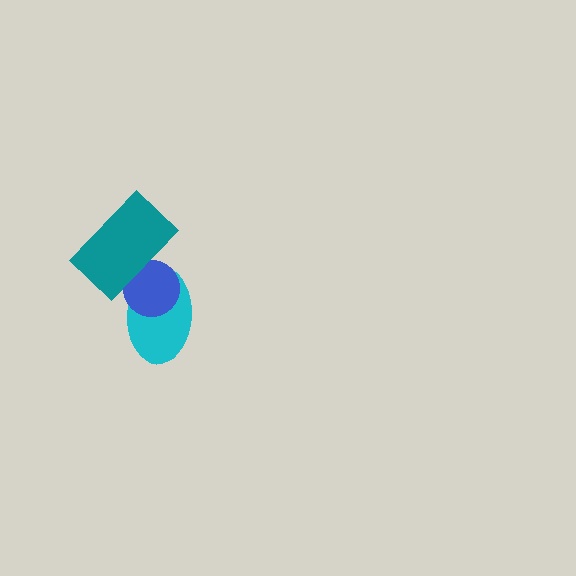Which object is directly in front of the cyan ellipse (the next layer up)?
The blue circle is directly in front of the cyan ellipse.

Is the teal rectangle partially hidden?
No, no other shape covers it.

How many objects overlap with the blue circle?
2 objects overlap with the blue circle.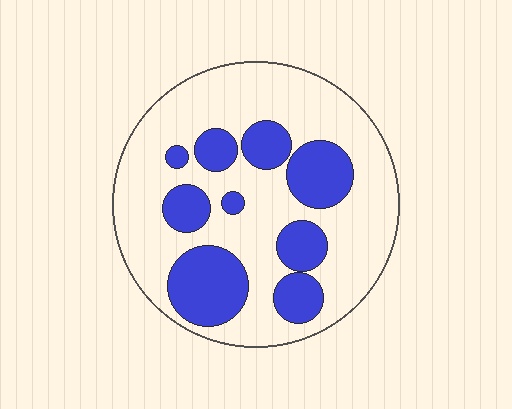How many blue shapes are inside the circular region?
9.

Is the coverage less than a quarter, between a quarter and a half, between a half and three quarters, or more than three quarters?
Between a quarter and a half.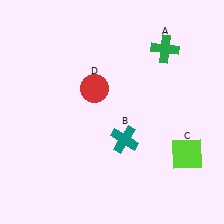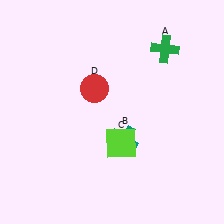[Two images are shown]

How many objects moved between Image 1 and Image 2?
1 object moved between the two images.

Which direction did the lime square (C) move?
The lime square (C) moved left.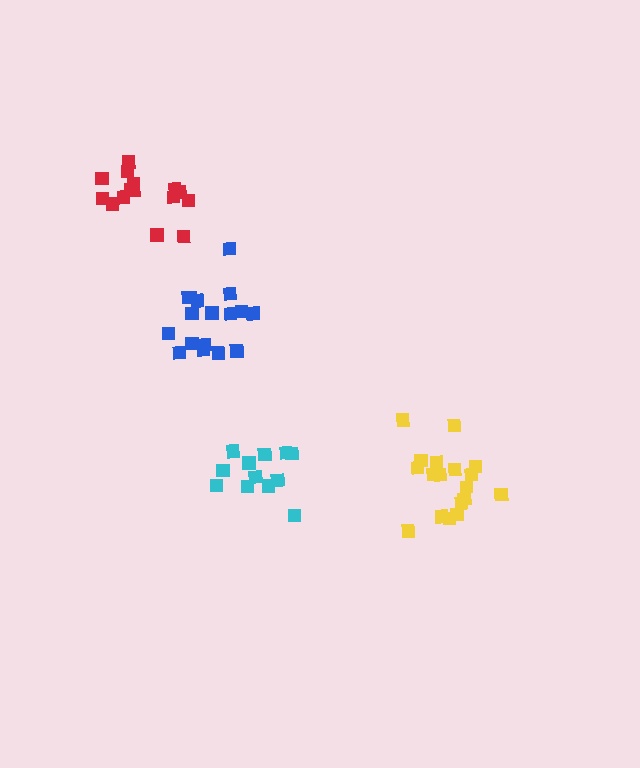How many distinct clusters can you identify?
There are 4 distinct clusters.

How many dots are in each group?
Group 1: 12 dots, Group 2: 18 dots, Group 3: 17 dots, Group 4: 15 dots (62 total).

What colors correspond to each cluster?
The clusters are colored: cyan, yellow, blue, red.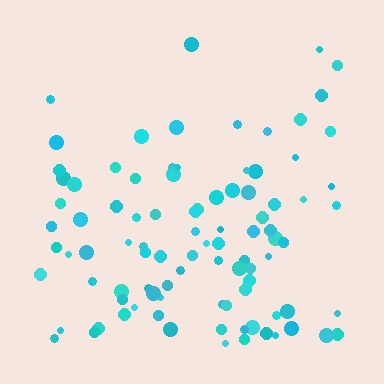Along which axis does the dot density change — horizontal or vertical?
Vertical.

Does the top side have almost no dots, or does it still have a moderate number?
Still a moderate number, just noticeably fewer than the bottom.